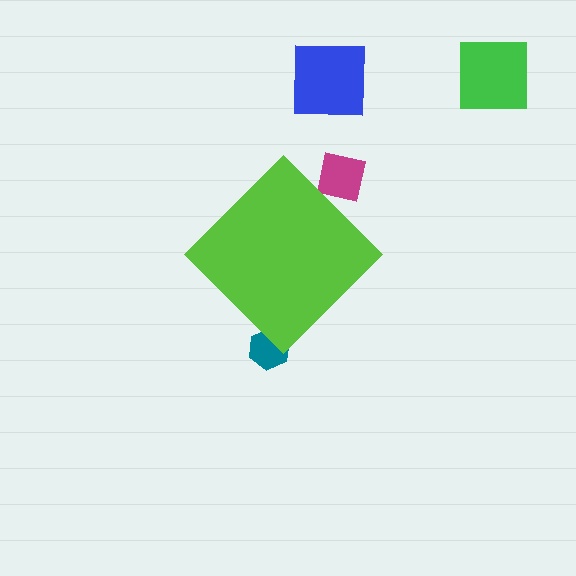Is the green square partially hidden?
No, the green square is fully visible.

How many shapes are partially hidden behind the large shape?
2 shapes are partially hidden.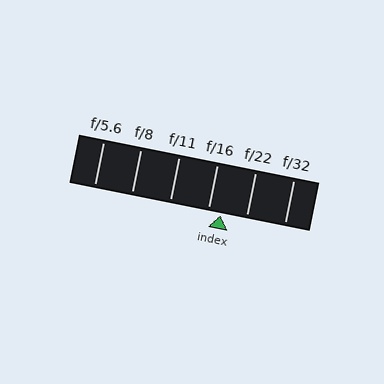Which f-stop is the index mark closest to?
The index mark is closest to f/16.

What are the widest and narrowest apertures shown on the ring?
The widest aperture shown is f/5.6 and the narrowest is f/32.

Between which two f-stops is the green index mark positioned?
The index mark is between f/16 and f/22.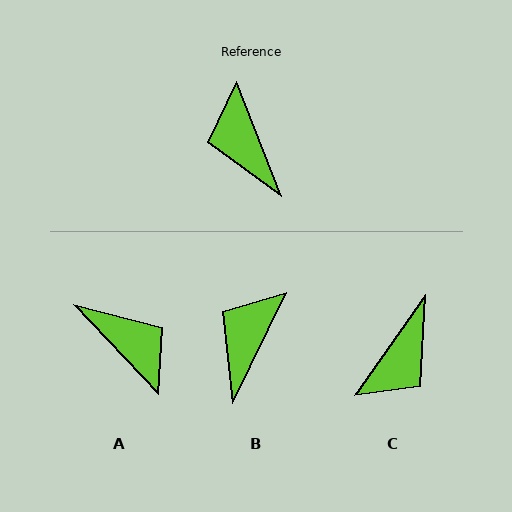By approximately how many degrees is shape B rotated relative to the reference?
Approximately 48 degrees clockwise.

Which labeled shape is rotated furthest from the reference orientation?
A, about 158 degrees away.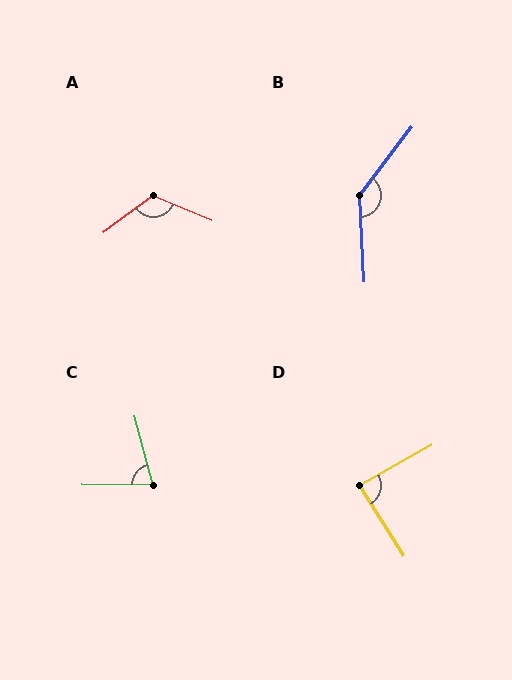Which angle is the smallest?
C, at approximately 75 degrees.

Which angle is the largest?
B, at approximately 139 degrees.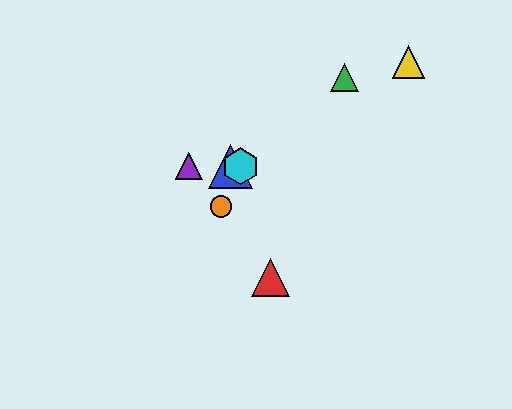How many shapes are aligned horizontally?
3 shapes (the blue triangle, the purple triangle, the cyan hexagon) are aligned horizontally.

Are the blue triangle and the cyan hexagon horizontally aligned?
Yes, both are at y≈166.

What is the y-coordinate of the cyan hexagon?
The cyan hexagon is at y≈166.